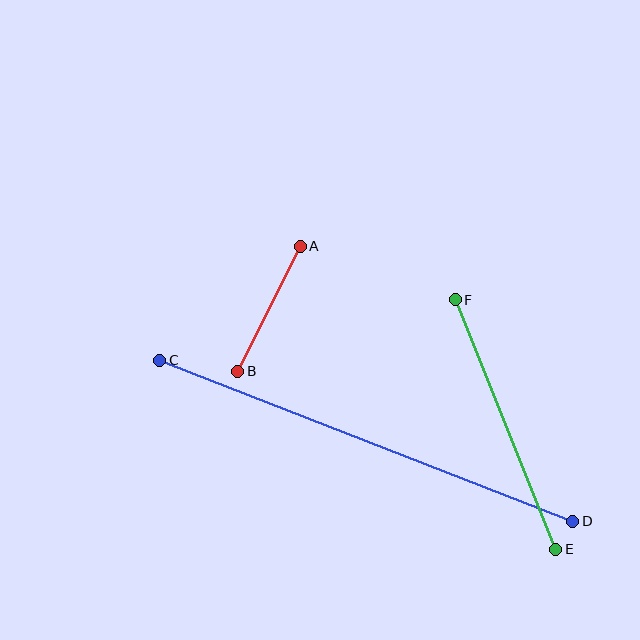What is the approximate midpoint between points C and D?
The midpoint is at approximately (366, 441) pixels.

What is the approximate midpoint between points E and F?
The midpoint is at approximately (505, 424) pixels.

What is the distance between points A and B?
The distance is approximately 139 pixels.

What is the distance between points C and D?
The distance is approximately 443 pixels.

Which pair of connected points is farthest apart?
Points C and D are farthest apart.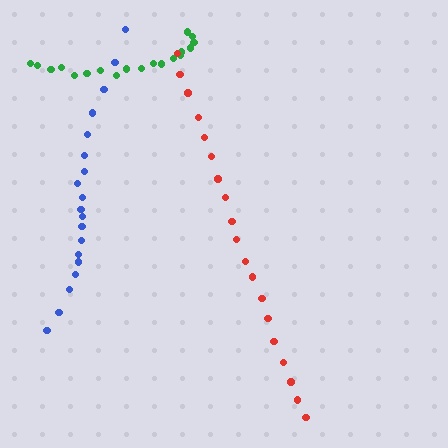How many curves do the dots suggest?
There are 3 distinct paths.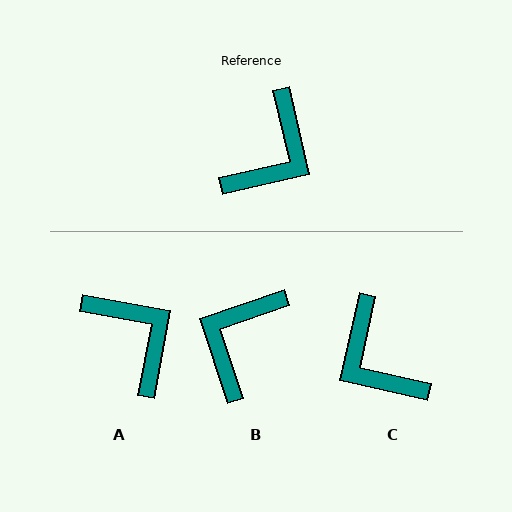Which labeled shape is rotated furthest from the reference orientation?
B, about 175 degrees away.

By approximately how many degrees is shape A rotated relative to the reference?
Approximately 66 degrees counter-clockwise.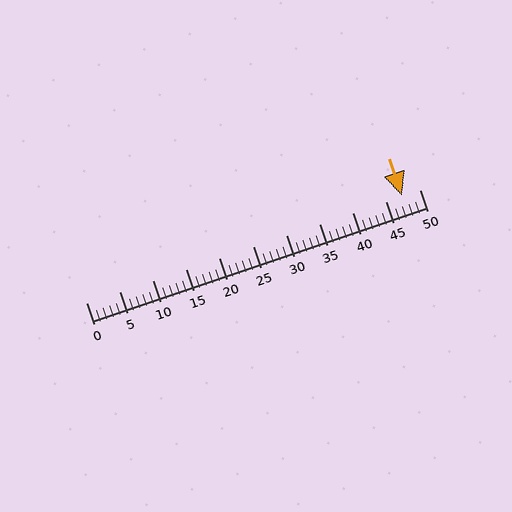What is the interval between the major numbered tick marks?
The major tick marks are spaced 5 units apart.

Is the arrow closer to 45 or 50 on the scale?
The arrow is closer to 45.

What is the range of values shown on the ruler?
The ruler shows values from 0 to 50.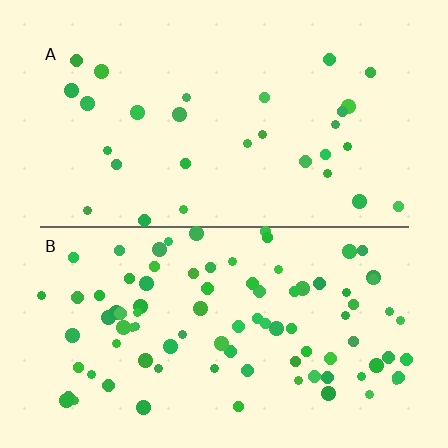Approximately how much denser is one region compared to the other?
Approximately 3.1× — region B over region A.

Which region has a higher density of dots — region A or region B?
B (the bottom).